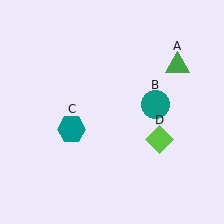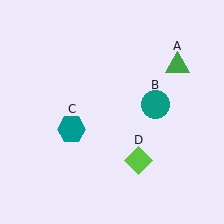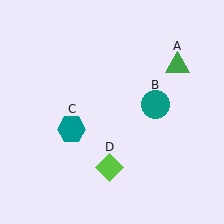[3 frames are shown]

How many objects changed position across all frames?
1 object changed position: lime diamond (object D).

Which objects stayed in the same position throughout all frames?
Green triangle (object A) and teal circle (object B) and teal hexagon (object C) remained stationary.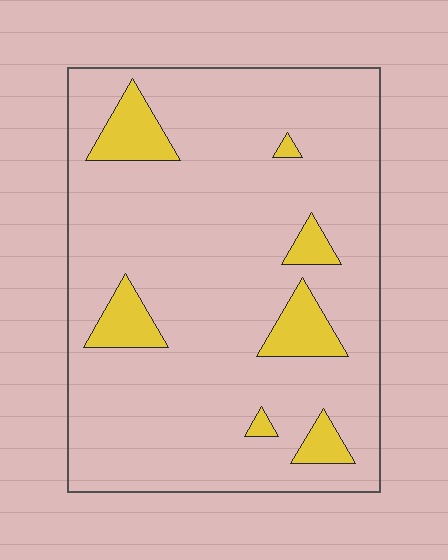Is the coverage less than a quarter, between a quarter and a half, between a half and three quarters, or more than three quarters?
Less than a quarter.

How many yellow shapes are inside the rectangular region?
7.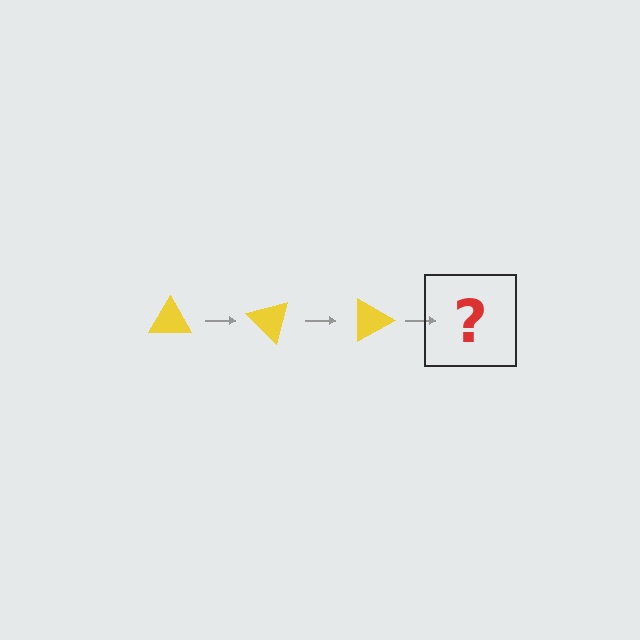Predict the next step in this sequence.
The next step is a yellow triangle rotated 135 degrees.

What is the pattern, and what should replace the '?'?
The pattern is that the triangle rotates 45 degrees each step. The '?' should be a yellow triangle rotated 135 degrees.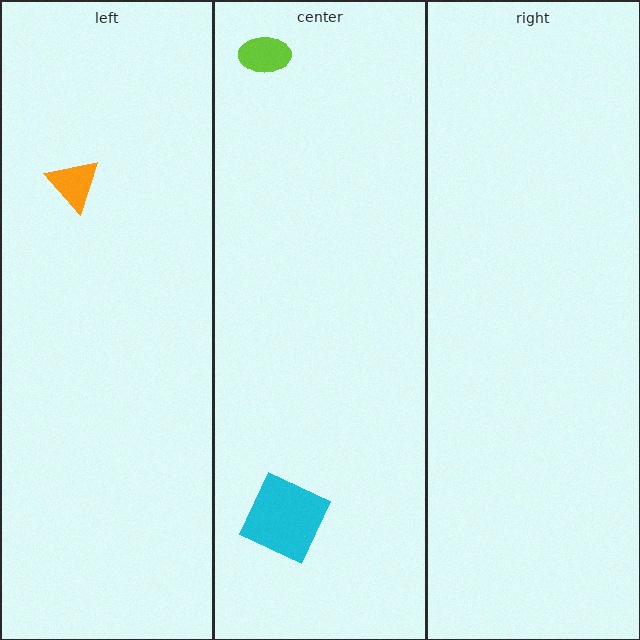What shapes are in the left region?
The orange triangle.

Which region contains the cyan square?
The center region.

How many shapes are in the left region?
1.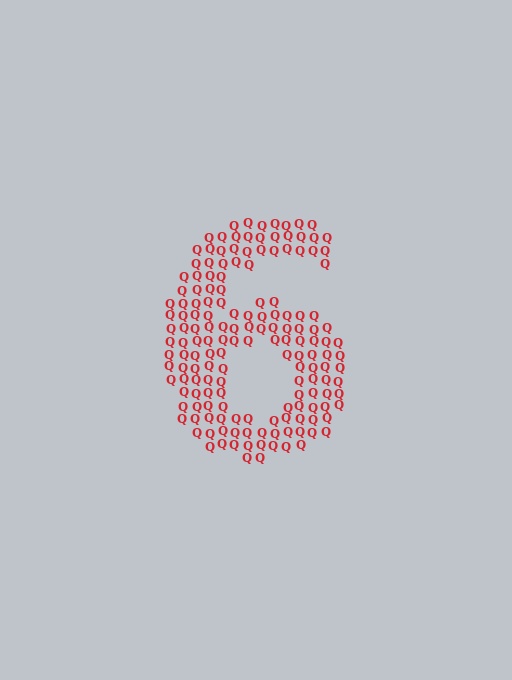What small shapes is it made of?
It is made of small letter Q's.